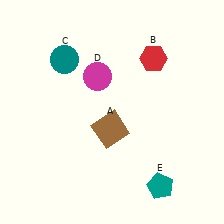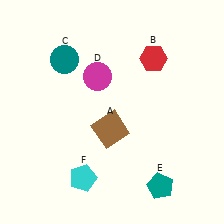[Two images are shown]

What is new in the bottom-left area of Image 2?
A cyan pentagon (F) was added in the bottom-left area of Image 2.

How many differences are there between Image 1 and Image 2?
There is 1 difference between the two images.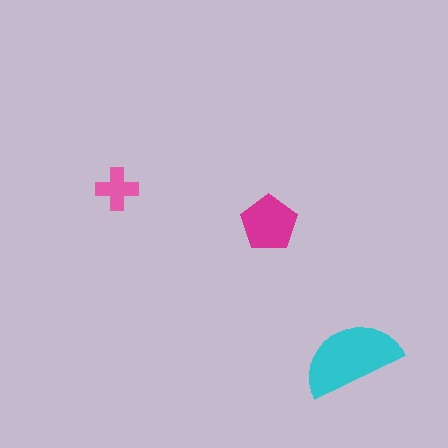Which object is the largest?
The cyan semicircle.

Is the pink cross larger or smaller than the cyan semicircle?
Smaller.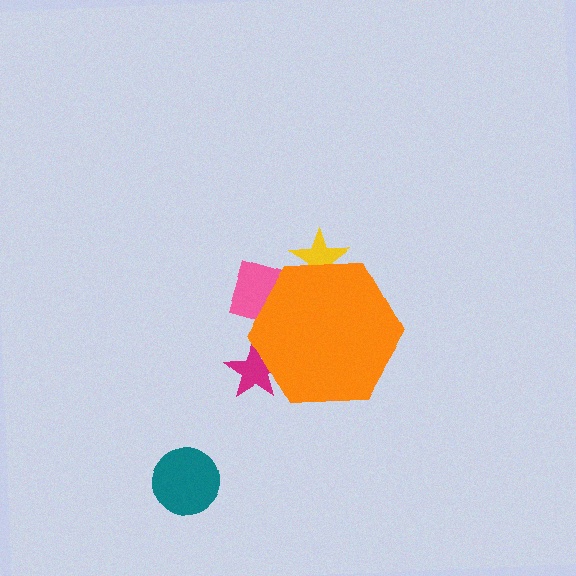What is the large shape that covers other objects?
An orange hexagon.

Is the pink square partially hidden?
Yes, the pink square is partially hidden behind the orange hexagon.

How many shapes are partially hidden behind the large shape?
3 shapes are partially hidden.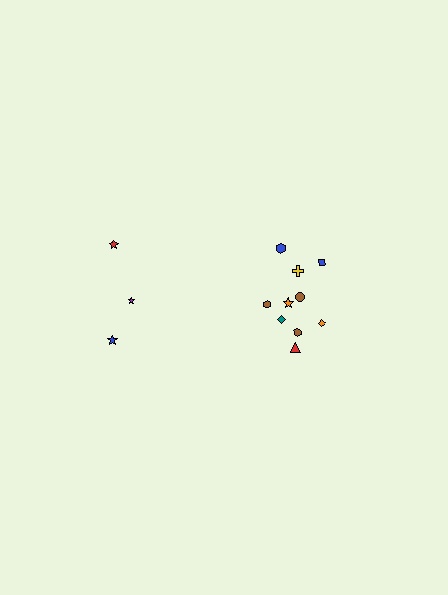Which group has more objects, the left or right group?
The right group.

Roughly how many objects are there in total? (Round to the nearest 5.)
Roughly 15 objects in total.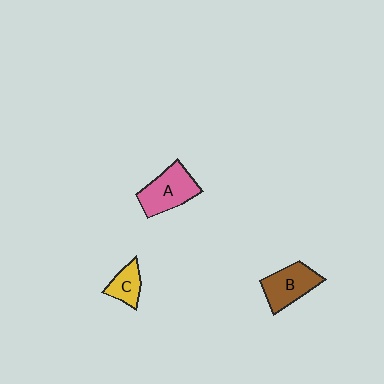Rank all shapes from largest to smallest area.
From largest to smallest: A (pink), B (brown), C (yellow).